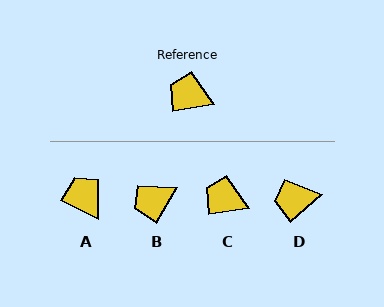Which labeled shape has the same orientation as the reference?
C.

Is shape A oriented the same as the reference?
No, it is off by about 35 degrees.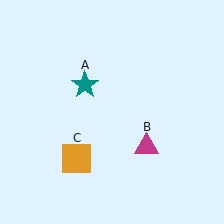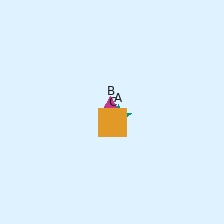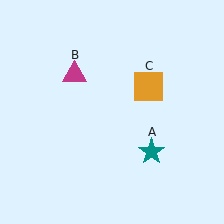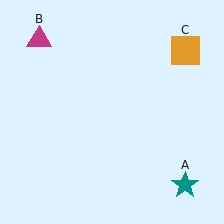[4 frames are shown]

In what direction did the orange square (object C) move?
The orange square (object C) moved up and to the right.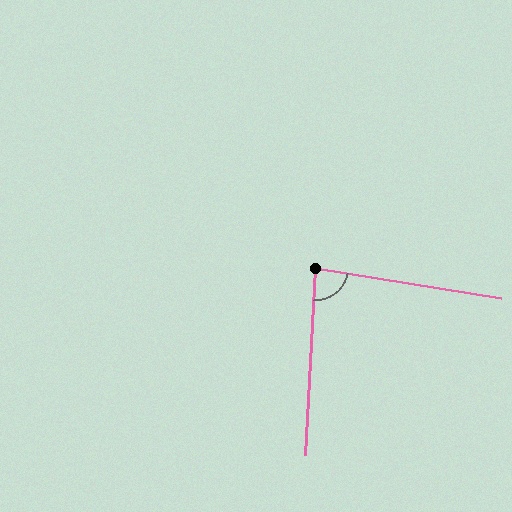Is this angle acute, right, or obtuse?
It is acute.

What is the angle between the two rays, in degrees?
Approximately 84 degrees.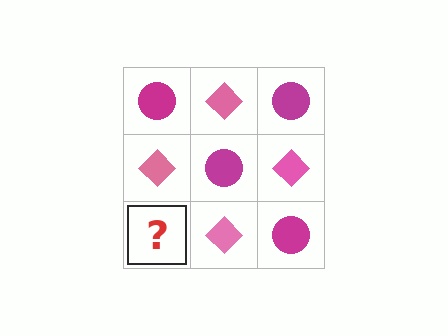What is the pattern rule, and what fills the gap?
The rule is that it alternates magenta circle and pink diamond in a checkerboard pattern. The gap should be filled with a magenta circle.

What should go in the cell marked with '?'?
The missing cell should contain a magenta circle.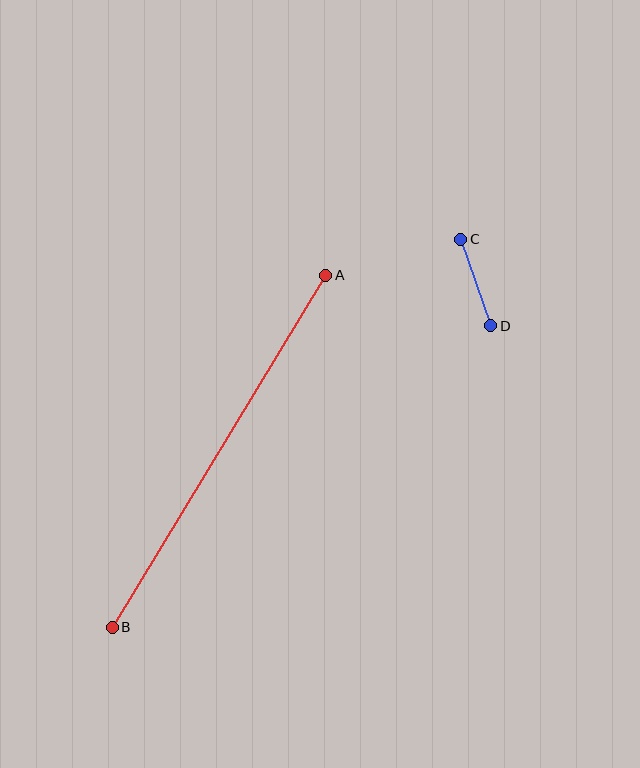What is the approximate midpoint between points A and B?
The midpoint is at approximately (219, 451) pixels.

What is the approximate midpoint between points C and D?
The midpoint is at approximately (476, 283) pixels.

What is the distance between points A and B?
The distance is approximately 412 pixels.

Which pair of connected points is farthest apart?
Points A and B are farthest apart.